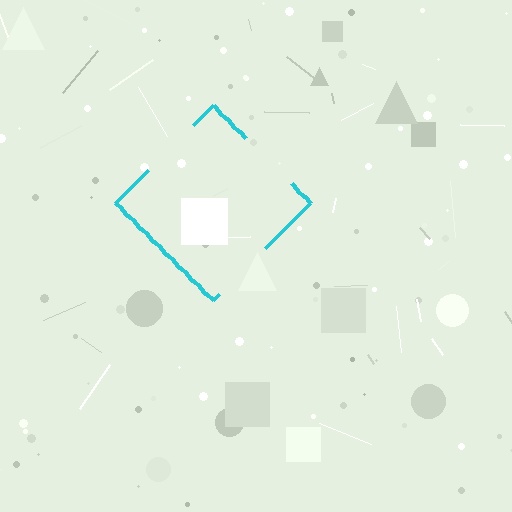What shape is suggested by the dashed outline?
The dashed outline suggests a diamond.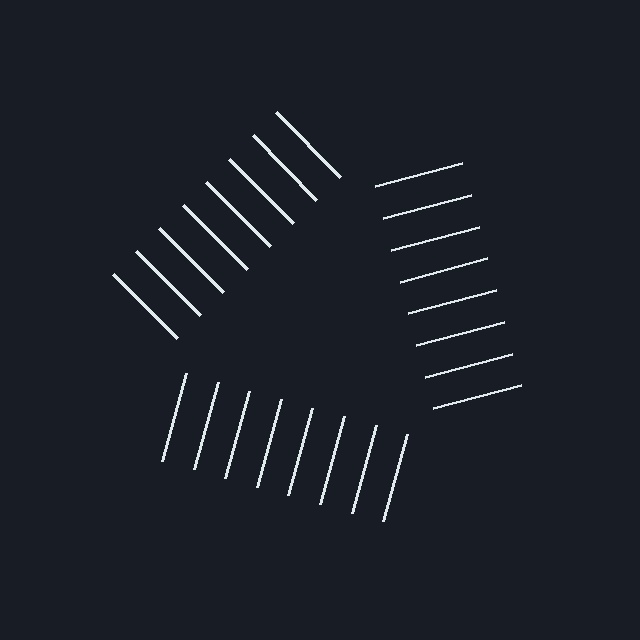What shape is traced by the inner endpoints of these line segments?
An illusory triangle — the line segments terminate on its edges but no continuous stroke is drawn.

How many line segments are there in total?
24 — 8 along each of the 3 edges.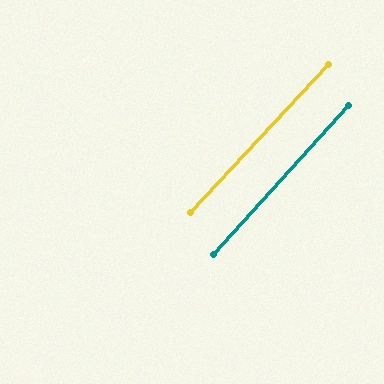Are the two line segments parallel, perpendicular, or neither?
Parallel — their directions differ by only 1.0°.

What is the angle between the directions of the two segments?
Approximately 1 degree.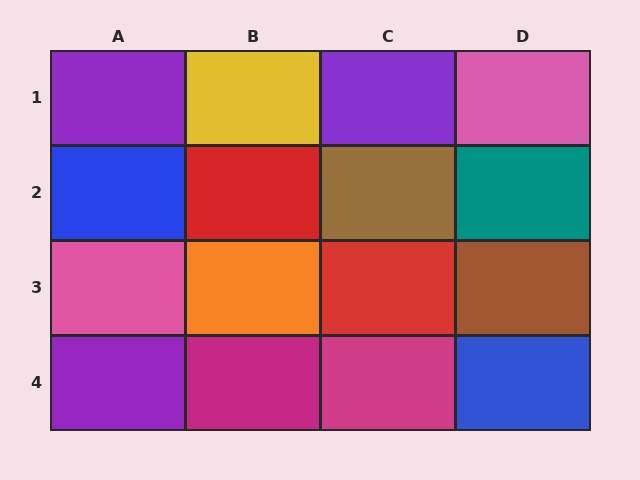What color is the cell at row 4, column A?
Purple.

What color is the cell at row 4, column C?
Magenta.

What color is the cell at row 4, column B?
Magenta.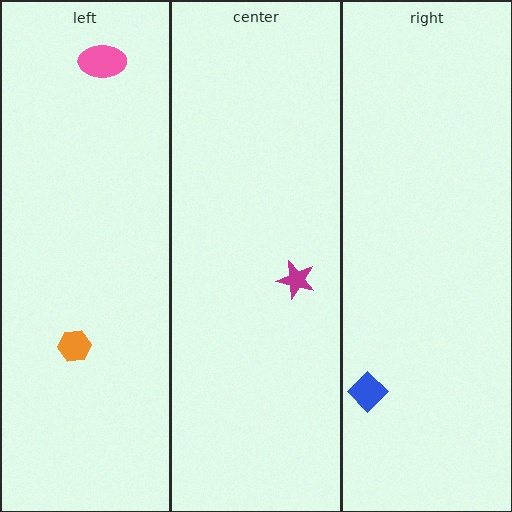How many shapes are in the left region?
2.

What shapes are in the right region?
The blue diamond.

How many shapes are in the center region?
1.